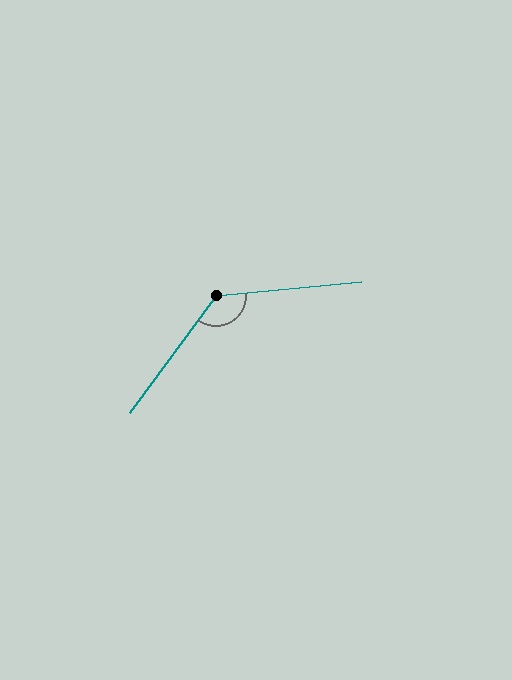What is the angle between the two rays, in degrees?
Approximately 132 degrees.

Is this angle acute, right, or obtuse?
It is obtuse.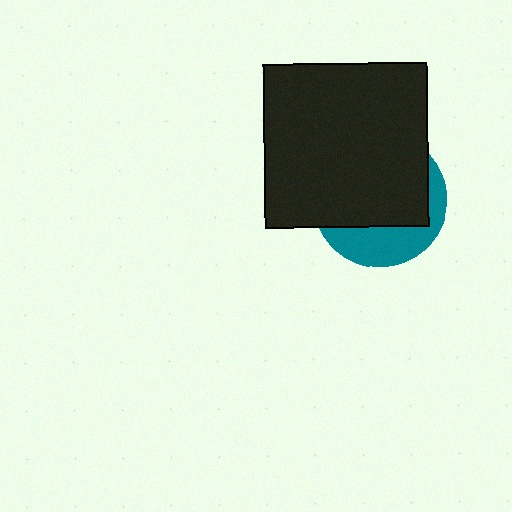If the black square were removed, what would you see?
You would see the complete teal circle.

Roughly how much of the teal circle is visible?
A small part of it is visible (roughly 32%).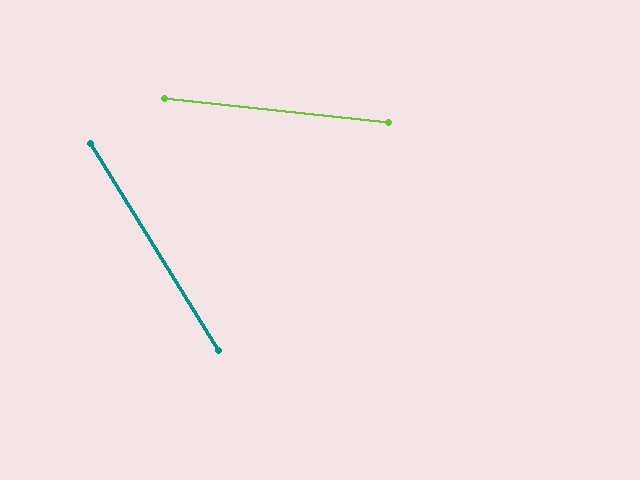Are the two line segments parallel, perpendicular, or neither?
Neither parallel nor perpendicular — they differ by about 52°.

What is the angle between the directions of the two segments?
Approximately 52 degrees.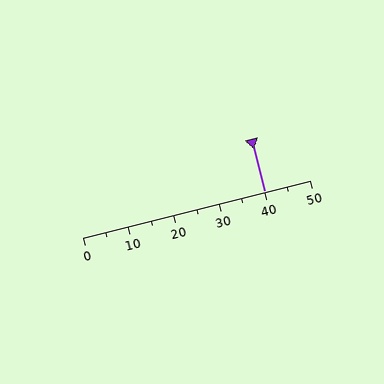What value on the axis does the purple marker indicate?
The marker indicates approximately 40.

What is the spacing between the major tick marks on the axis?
The major ticks are spaced 10 apart.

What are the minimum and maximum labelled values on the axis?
The axis runs from 0 to 50.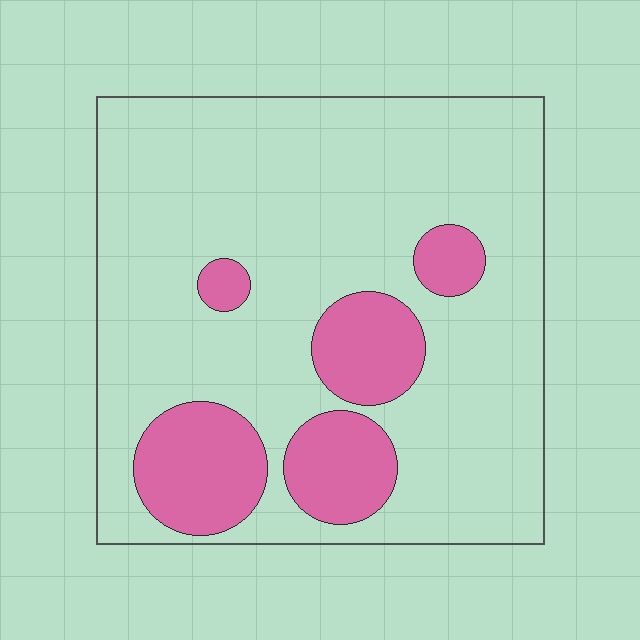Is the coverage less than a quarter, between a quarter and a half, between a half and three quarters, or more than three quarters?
Less than a quarter.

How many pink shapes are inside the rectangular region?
5.